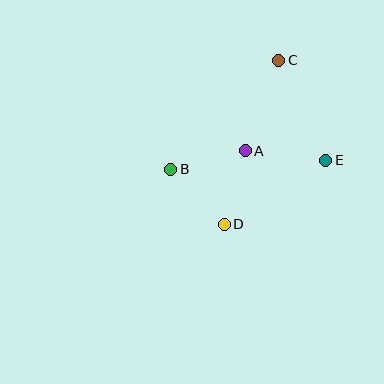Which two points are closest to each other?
Points A and D are closest to each other.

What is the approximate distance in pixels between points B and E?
The distance between B and E is approximately 155 pixels.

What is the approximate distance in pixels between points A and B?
The distance between A and B is approximately 77 pixels.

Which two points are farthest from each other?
Points C and D are farthest from each other.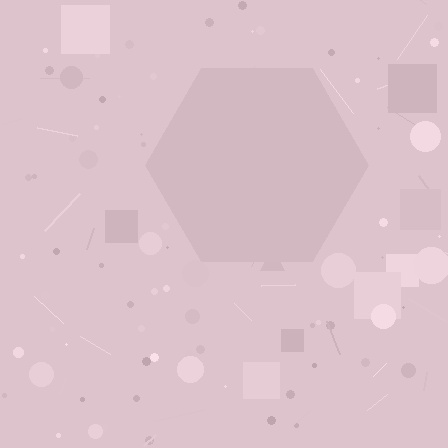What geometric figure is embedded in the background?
A hexagon is embedded in the background.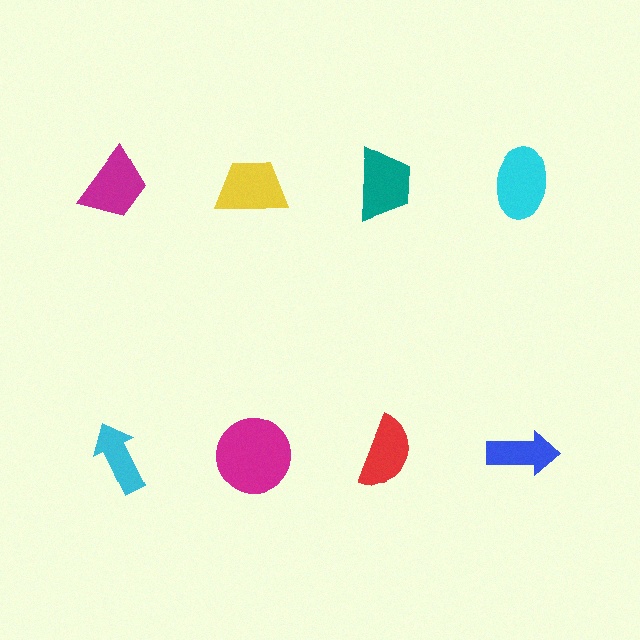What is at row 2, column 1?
A cyan arrow.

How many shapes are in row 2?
4 shapes.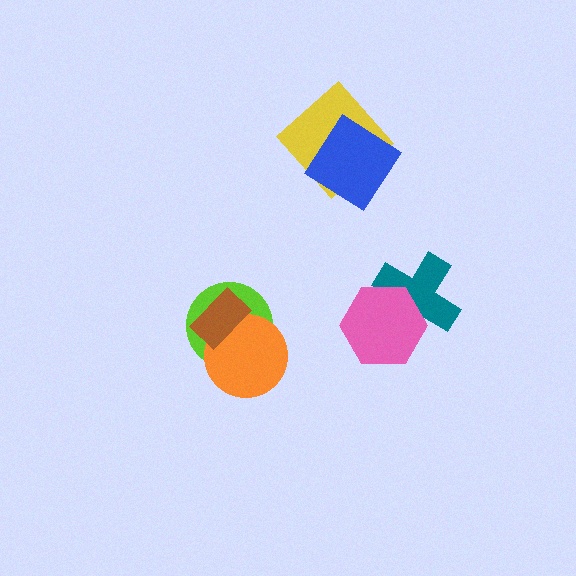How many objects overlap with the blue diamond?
1 object overlaps with the blue diamond.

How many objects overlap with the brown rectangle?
2 objects overlap with the brown rectangle.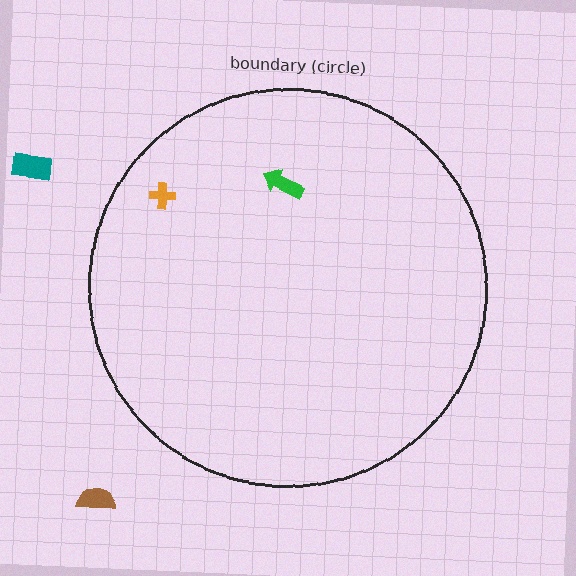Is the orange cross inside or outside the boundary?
Inside.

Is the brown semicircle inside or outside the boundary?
Outside.